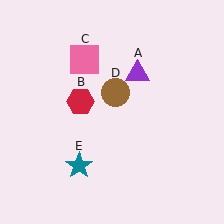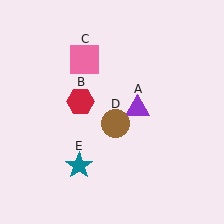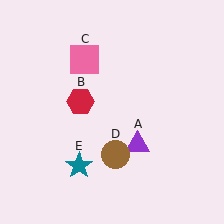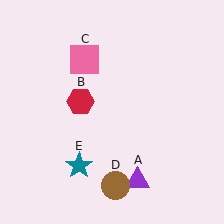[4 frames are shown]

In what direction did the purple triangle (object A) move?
The purple triangle (object A) moved down.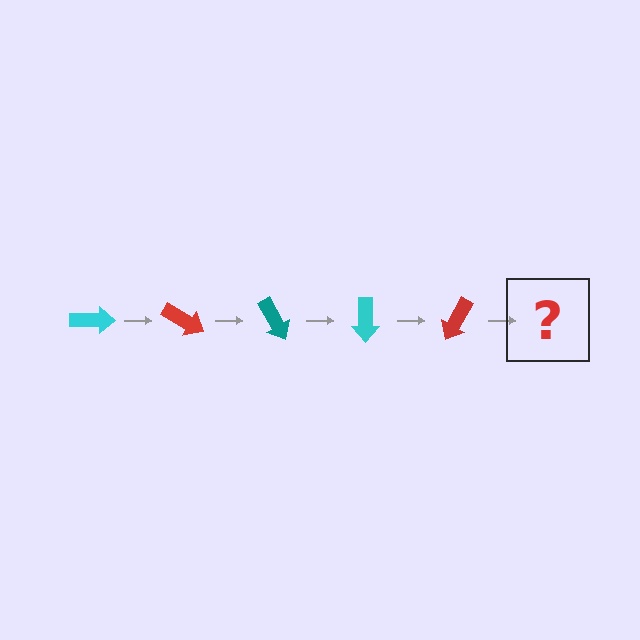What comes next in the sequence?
The next element should be a teal arrow, rotated 150 degrees from the start.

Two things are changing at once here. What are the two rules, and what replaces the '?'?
The two rules are that it rotates 30 degrees each step and the color cycles through cyan, red, and teal. The '?' should be a teal arrow, rotated 150 degrees from the start.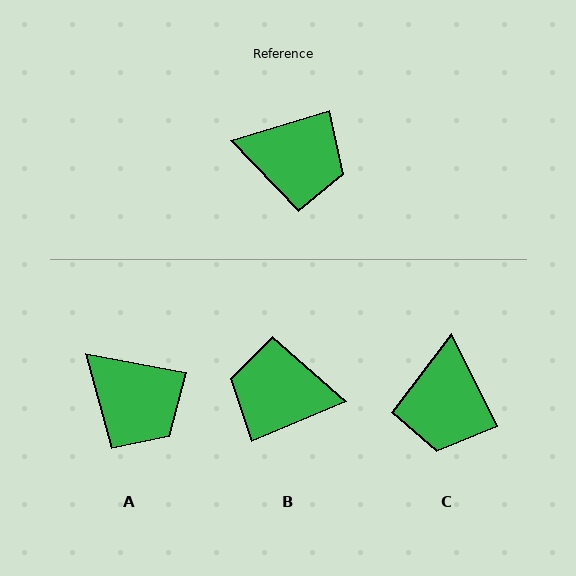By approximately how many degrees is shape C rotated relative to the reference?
Approximately 80 degrees clockwise.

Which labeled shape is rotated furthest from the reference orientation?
B, about 174 degrees away.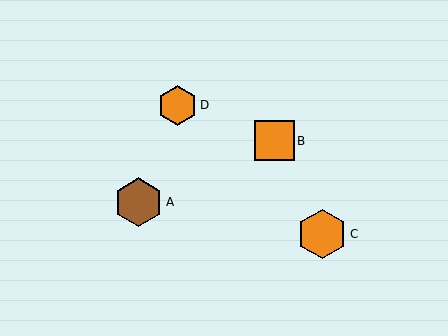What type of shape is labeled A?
Shape A is a brown hexagon.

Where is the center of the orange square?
The center of the orange square is at (274, 141).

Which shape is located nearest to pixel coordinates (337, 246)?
The orange hexagon (labeled C) at (322, 234) is nearest to that location.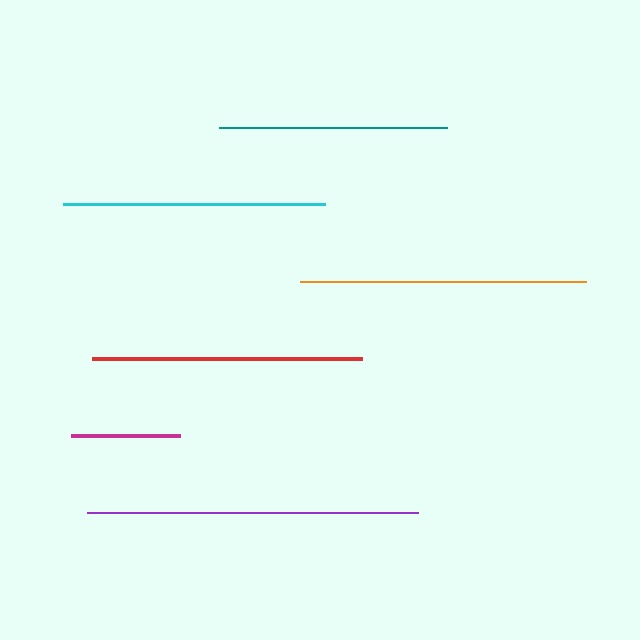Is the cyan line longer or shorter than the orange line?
The orange line is longer than the cyan line.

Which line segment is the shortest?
The magenta line is the shortest at approximately 109 pixels.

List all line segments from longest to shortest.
From longest to shortest: purple, orange, red, cyan, teal, magenta.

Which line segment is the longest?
The purple line is the longest at approximately 332 pixels.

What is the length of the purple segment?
The purple segment is approximately 332 pixels long.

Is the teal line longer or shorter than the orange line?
The orange line is longer than the teal line.